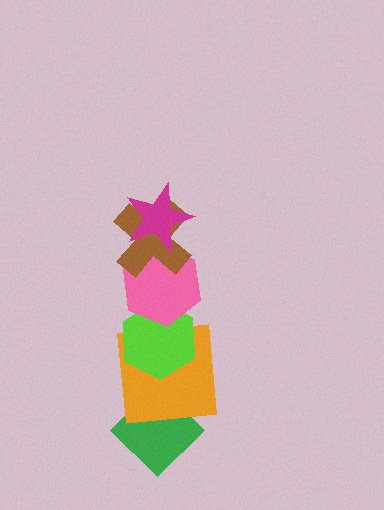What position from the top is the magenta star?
The magenta star is 1st from the top.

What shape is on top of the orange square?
The lime hexagon is on top of the orange square.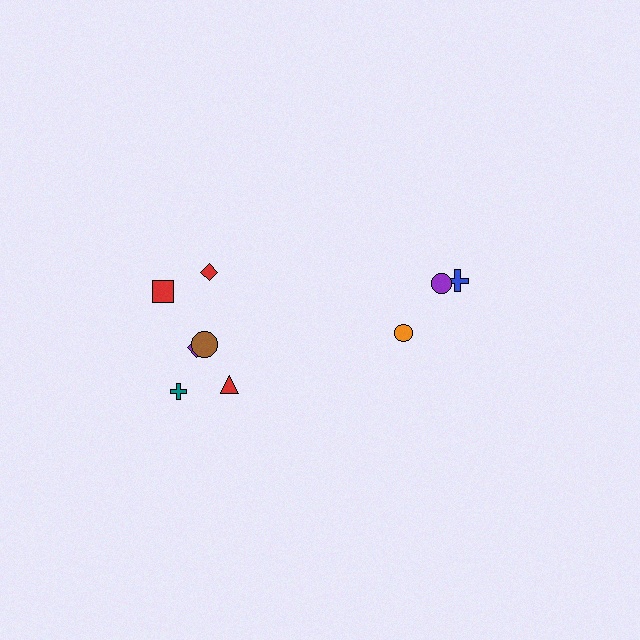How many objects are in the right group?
There are 3 objects.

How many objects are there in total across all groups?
There are 9 objects.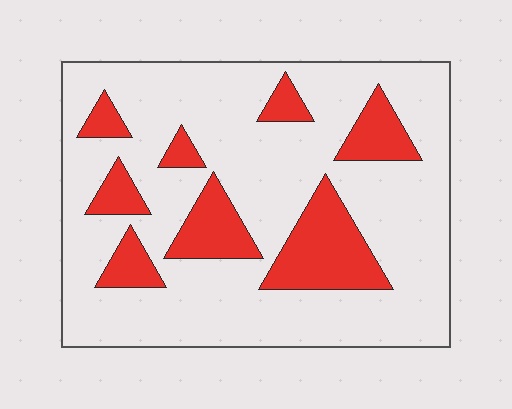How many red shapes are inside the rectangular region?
8.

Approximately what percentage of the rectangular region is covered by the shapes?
Approximately 20%.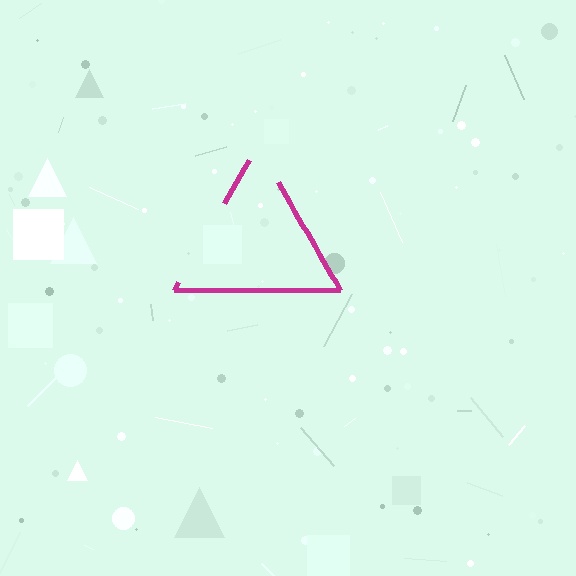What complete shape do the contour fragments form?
The contour fragments form a triangle.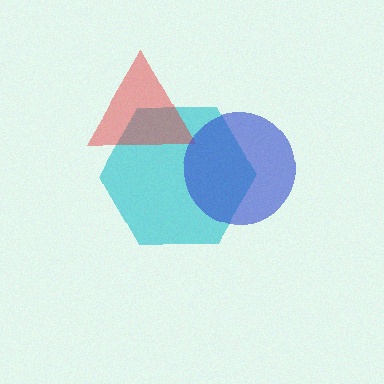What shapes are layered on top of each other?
The layered shapes are: a cyan hexagon, a red triangle, a blue circle.